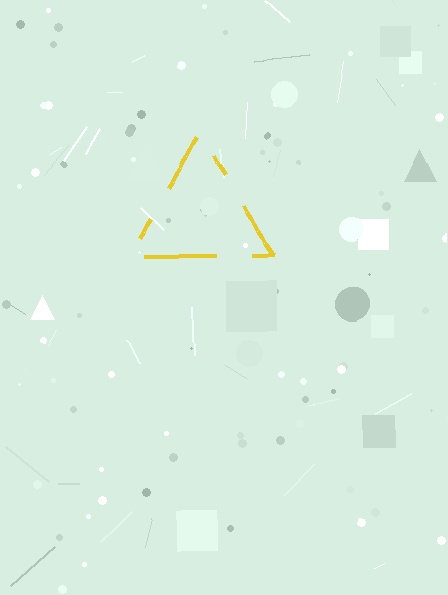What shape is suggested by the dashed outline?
The dashed outline suggests a triangle.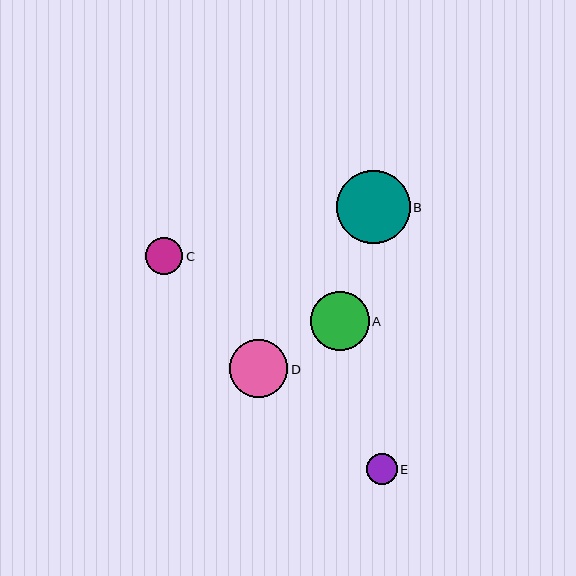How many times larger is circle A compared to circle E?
Circle A is approximately 1.9 times the size of circle E.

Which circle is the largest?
Circle B is the largest with a size of approximately 74 pixels.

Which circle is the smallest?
Circle E is the smallest with a size of approximately 31 pixels.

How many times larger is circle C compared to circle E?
Circle C is approximately 1.2 times the size of circle E.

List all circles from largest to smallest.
From largest to smallest: B, A, D, C, E.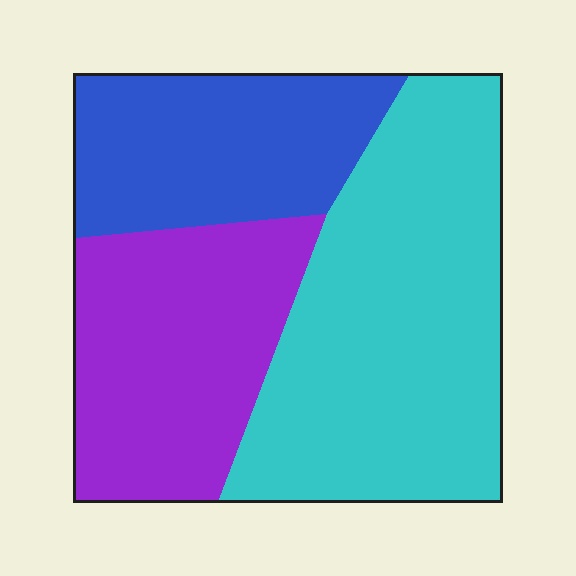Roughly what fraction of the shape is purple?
Purple takes up about one third (1/3) of the shape.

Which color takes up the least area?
Blue, at roughly 25%.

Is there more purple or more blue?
Purple.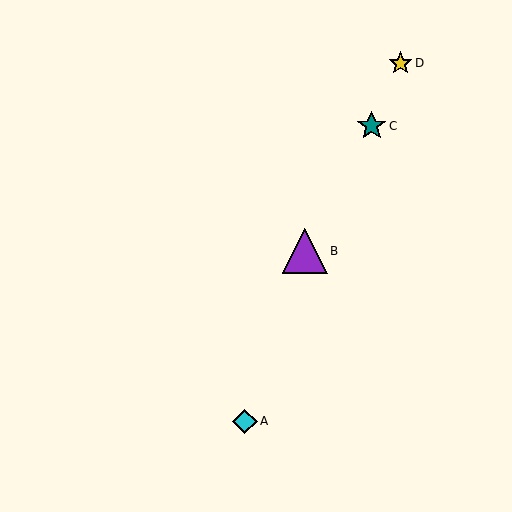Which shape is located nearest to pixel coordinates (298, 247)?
The purple triangle (labeled B) at (305, 251) is nearest to that location.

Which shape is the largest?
The purple triangle (labeled B) is the largest.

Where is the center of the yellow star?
The center of the yellow star is at (401, 63).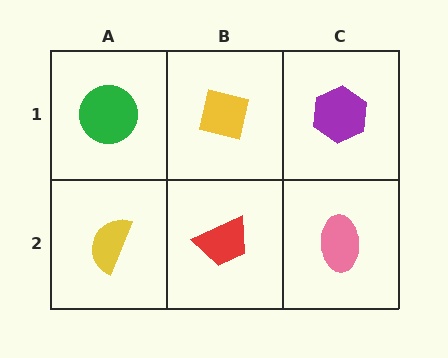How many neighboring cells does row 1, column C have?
2.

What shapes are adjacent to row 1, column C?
A pink ellipse (row 2, column C), a yellow square (row 1, column B).